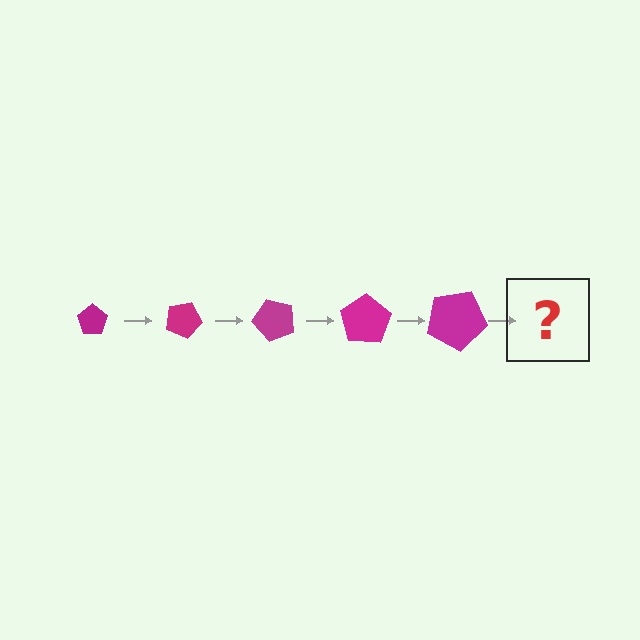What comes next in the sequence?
The next element should be a pentagon, larger than the previous one and rotated 125 degrees from the start.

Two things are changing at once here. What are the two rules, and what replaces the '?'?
The two rules are that the pentagon grows larger each step and it rotates 25 degrees each step. The '?' should be a pentagon, larger than the previous one and rotated 125 degrees from the start.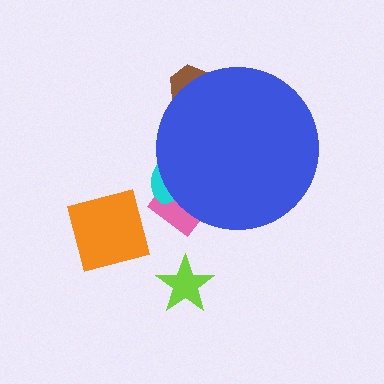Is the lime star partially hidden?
No, the lime star is fully visible.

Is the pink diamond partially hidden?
Yes, the pink diamond is partially hidden behind the blue circle.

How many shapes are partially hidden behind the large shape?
3 shapes are partially hidden.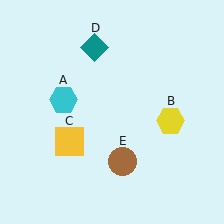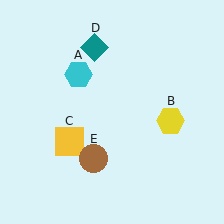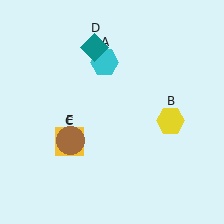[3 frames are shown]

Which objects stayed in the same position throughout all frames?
Yellow hexagon (object B) and yellow square (object C) and teal diamond (object D) remained stationary.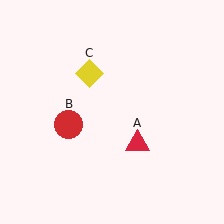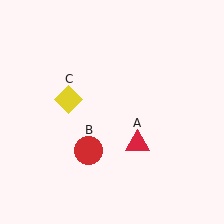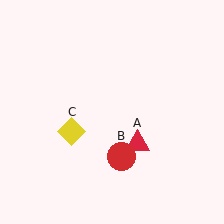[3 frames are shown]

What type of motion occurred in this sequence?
The red circle (object B), yellow diamond (object C) rotated counterclockwise around the center of the scene.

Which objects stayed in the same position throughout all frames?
Red triangle (object A) remained stationary.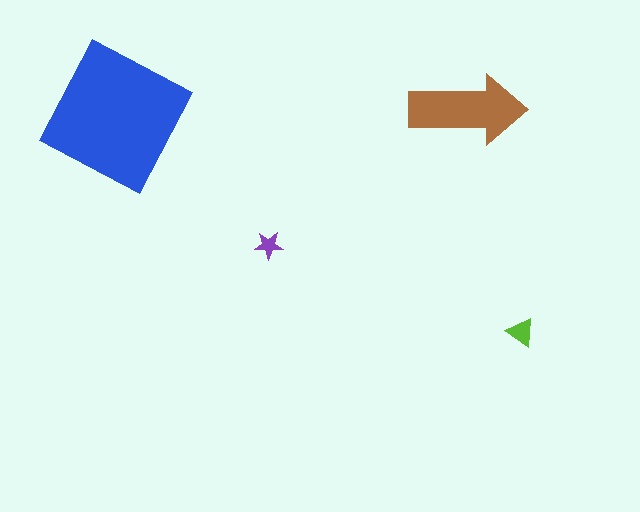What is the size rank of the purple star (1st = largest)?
4th.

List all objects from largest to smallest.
The blue square, the brown arrow, the lime triangle, the purple star.